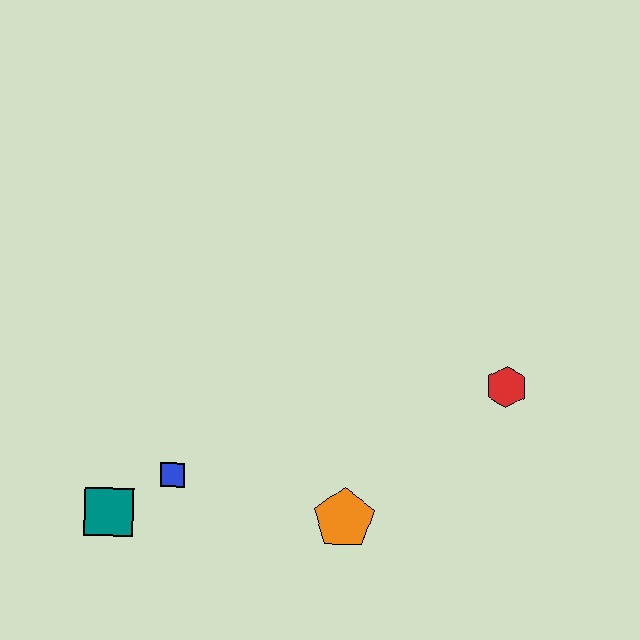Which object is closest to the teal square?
The blue square is closest to the teal square.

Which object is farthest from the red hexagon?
The teal square is farthest from the red hexagon.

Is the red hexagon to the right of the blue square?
Yes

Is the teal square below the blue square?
Yes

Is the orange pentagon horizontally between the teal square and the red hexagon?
Yes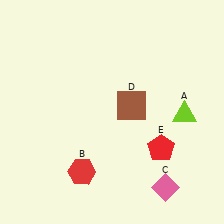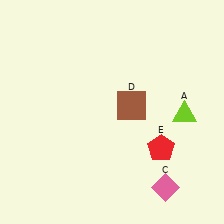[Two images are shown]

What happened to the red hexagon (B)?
The red hexagon (B) was removed in Image 2. It was in the bottom-left area of Image 1.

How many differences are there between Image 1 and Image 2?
There is 1 difference between the two images.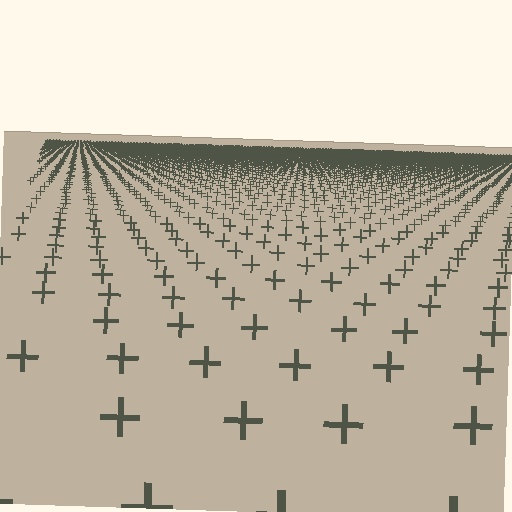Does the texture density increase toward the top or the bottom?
Density increases toward the top.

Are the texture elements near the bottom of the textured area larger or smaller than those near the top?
Larger. Near the bottom, elements are closer to the viewer and appear at a bigger on-screen size.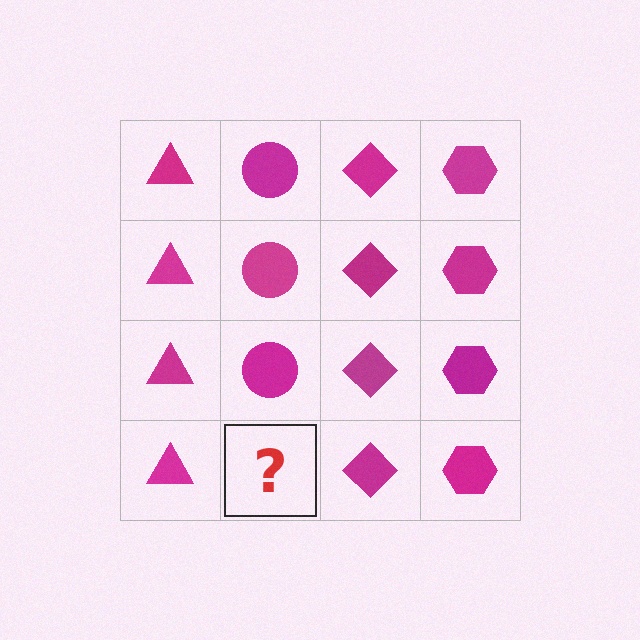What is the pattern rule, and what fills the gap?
The rule is that each column has a consistent shape. The gap should be filled with a magenta circle.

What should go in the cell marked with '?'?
The missing cell should contain a magenta circle.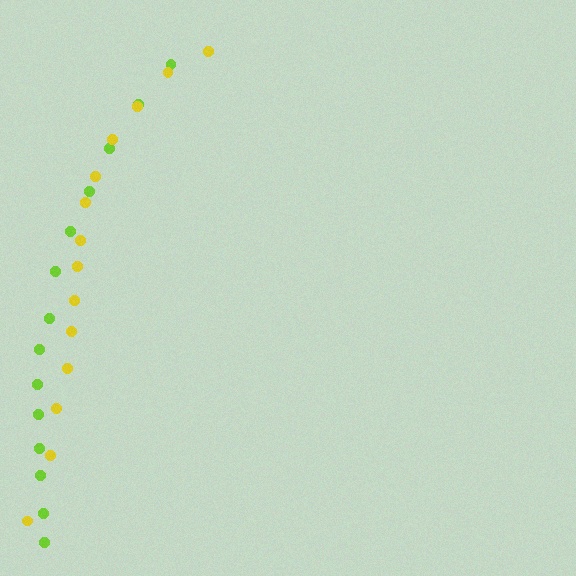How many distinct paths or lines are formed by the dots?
There are 2 distinct paths.